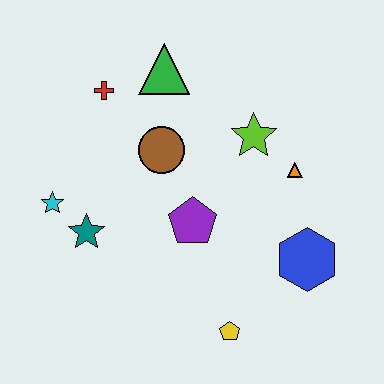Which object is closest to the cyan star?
The teal star is closest to the cyan star.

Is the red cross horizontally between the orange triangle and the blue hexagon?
No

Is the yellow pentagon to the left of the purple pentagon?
No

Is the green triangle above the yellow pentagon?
Yes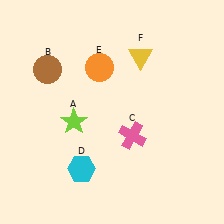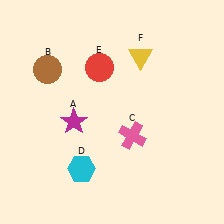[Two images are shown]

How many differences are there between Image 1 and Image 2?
There are 2 differences between the two images.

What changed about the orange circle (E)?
In Image 1, E is orange. In Image 2, it changed to red.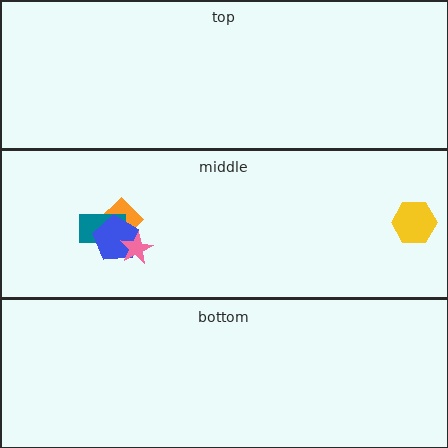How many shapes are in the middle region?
5.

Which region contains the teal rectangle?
The middle region.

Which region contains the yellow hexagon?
The middle region.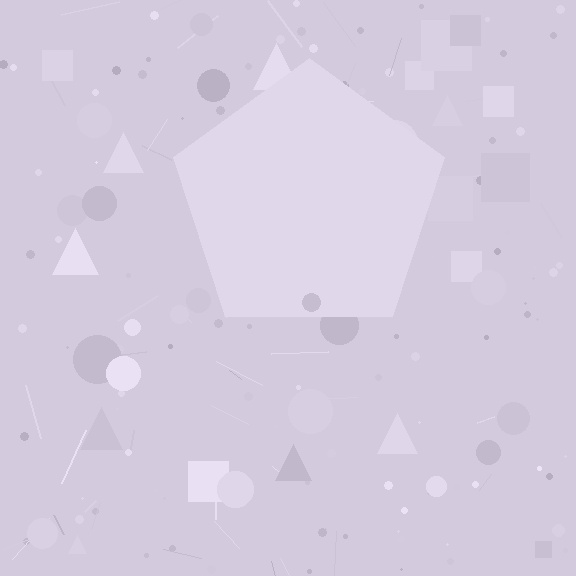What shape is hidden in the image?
A pentagon is hidden in the image.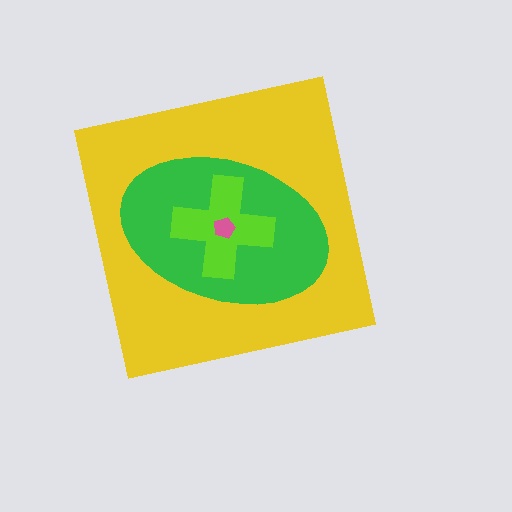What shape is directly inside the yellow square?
The green ellipse.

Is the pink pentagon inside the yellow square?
Yes.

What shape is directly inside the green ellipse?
The lime cross.